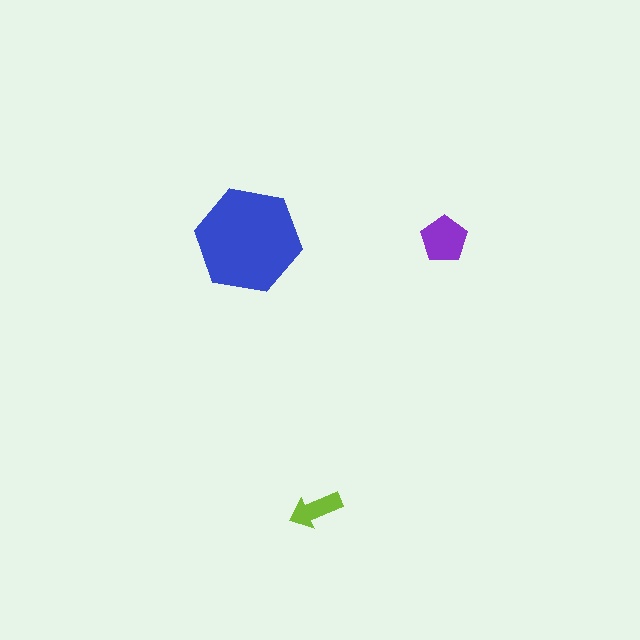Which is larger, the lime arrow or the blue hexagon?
The blue hexagon.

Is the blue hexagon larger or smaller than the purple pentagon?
Larger.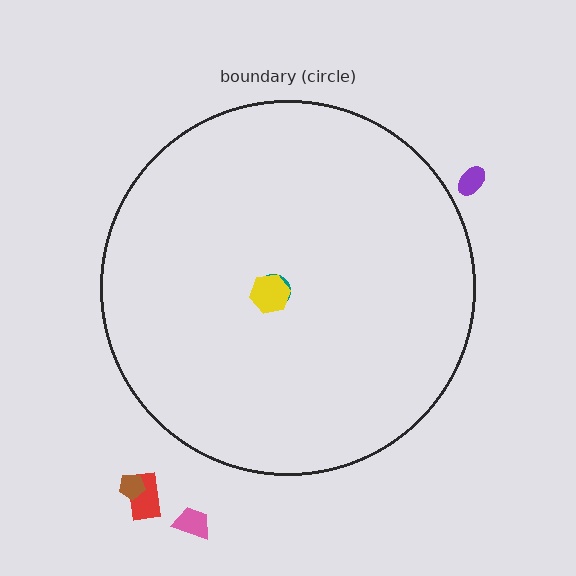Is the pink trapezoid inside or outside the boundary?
Outside.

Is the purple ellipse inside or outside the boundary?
Outside.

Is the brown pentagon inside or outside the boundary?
Outside.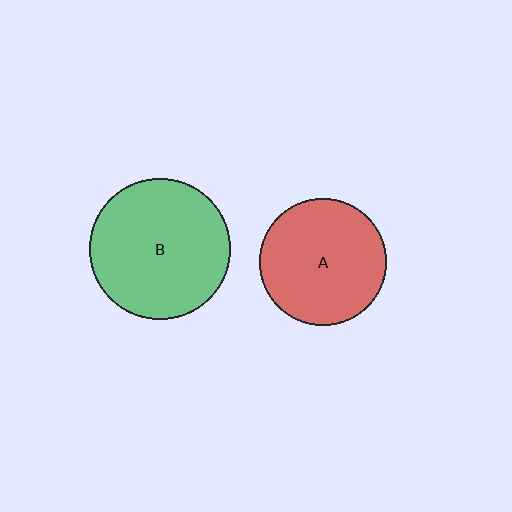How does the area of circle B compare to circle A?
Approximately 1.2 times.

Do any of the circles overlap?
No, none of the circles overlap.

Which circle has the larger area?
Circle B (green).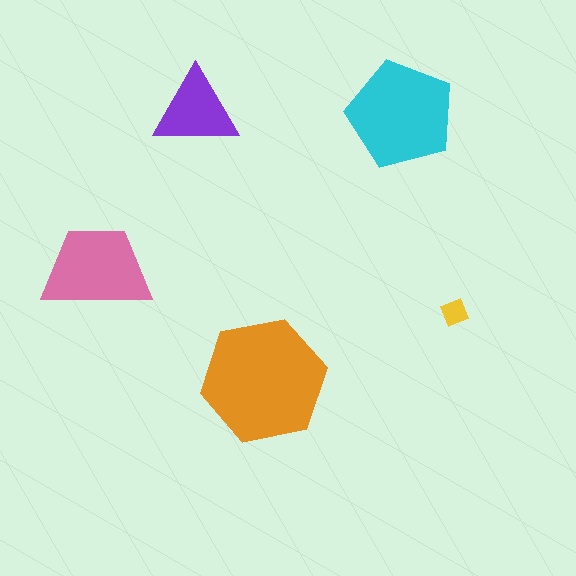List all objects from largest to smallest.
The orange hexagon, the cyan pentagon, the pink trapezoid, the purple triangle, the yellow diamond.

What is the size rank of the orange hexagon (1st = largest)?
1st.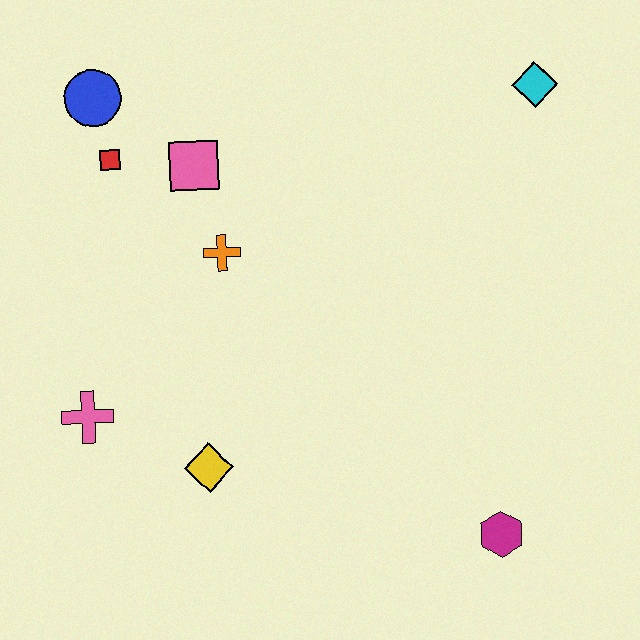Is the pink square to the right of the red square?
Yes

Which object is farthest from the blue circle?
The magenta hexagon is farthest from the blue circle.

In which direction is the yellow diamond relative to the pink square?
The yellow diamond is below the pink square.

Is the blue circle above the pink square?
Yes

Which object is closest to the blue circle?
The red square is closest to the blue circle.